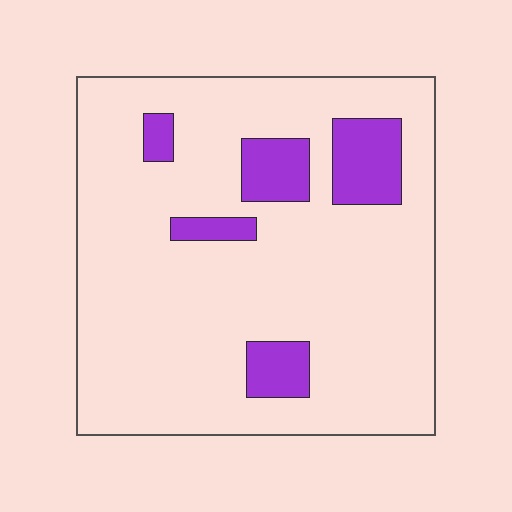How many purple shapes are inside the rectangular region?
5.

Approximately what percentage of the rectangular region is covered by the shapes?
Approximately 15%.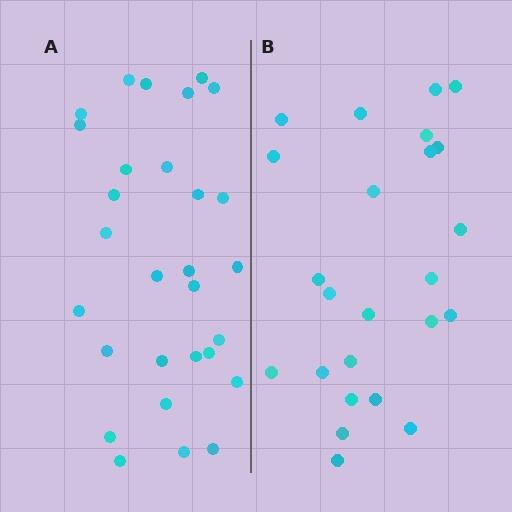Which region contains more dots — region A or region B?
Region A (the left region) has more dots.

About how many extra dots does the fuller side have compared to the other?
Region A has about 5 more dots than region B.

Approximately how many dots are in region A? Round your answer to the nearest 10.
About 30 dots. (The exact count is 29, which rounds to 30.)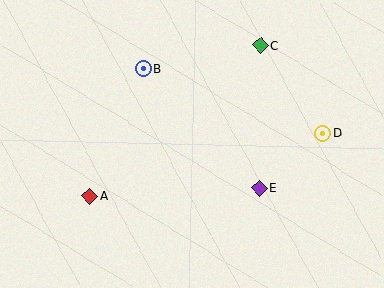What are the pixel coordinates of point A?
Point A is at (89, 196).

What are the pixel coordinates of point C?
Point C is at (260, 45).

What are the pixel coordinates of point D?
Point D is at (323, 133).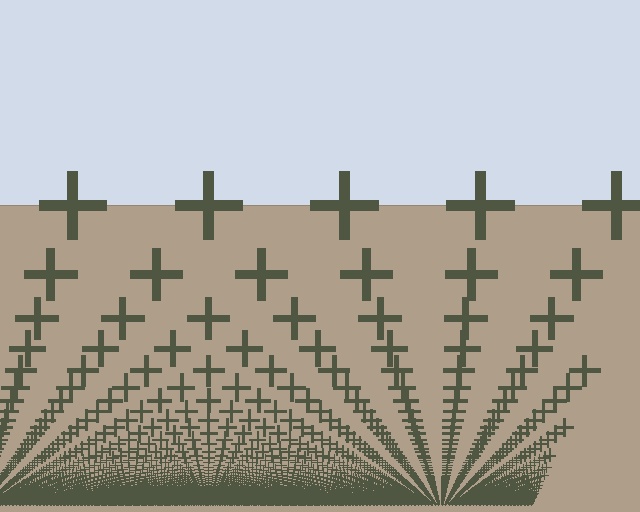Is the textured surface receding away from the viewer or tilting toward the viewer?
The surface appears to tilt toward the viewer. Texture elements get larger and sparser toward the top.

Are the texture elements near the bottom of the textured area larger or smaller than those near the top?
Smaller. The gradient is inverted — elements near the bottom are smaller and denser.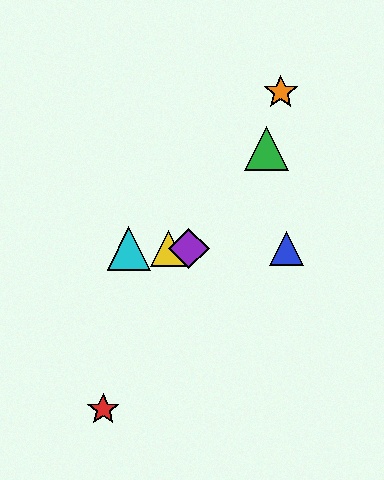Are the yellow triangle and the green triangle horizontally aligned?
No, the yellow triangle is at y≈249 and the green triangle is at y≈148.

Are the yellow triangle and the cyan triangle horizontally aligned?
Yes, both are at y≈249.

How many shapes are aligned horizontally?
4 shapes (the blue triangle, the yellow triangle, the purple diamond, the cyan triangle) are aligned horizontally.